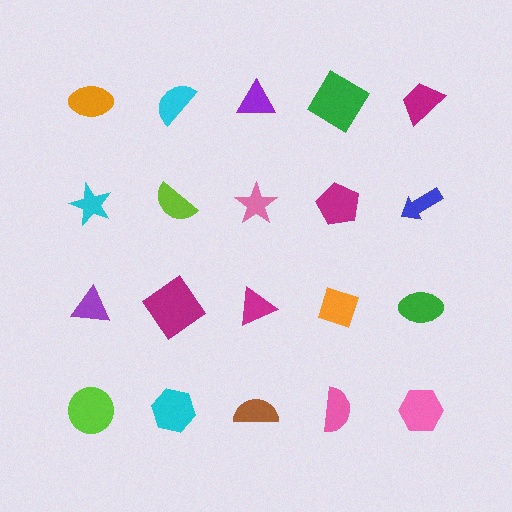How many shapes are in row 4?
5 shapes.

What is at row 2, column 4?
A magenta pentagon.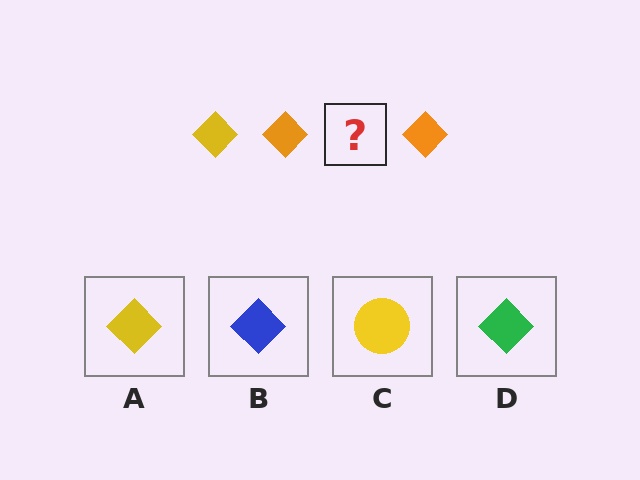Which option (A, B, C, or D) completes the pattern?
A.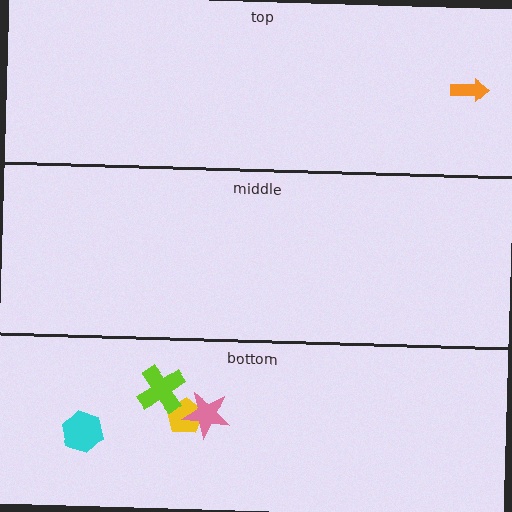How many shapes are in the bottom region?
4.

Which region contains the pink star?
The bottom region.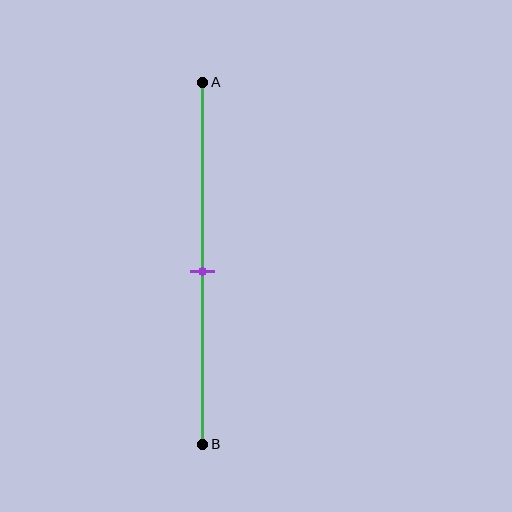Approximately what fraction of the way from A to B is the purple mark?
The purple mark is approximately 50% of the way from A to B.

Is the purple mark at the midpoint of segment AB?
Yes, the mark is approximately at the midpoint.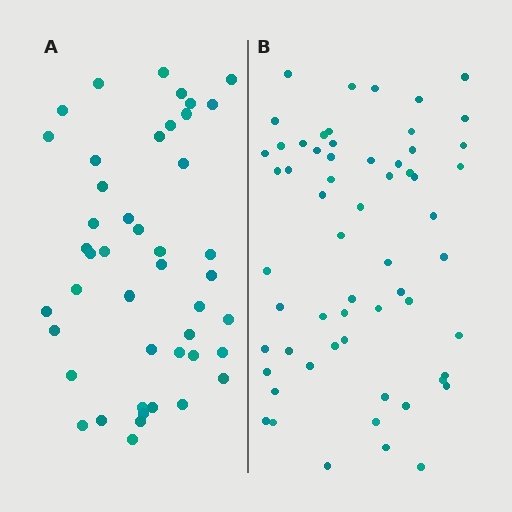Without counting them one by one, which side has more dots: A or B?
Region B (the right region) has more dots.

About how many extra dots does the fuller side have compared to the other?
Region B has approximately 15 more dots than region A.